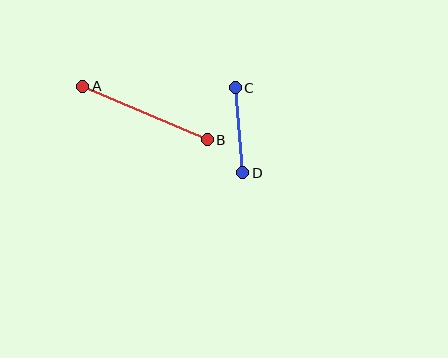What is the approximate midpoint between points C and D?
The midpoint is at approximately (239, 130) pixels.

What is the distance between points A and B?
The distance is approximately 135 pixels.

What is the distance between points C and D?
The distance is approximately 85 pixels.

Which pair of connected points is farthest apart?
Points A and B are farthest apart.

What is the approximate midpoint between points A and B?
The midpoint is at approximately (145, 113) pixels.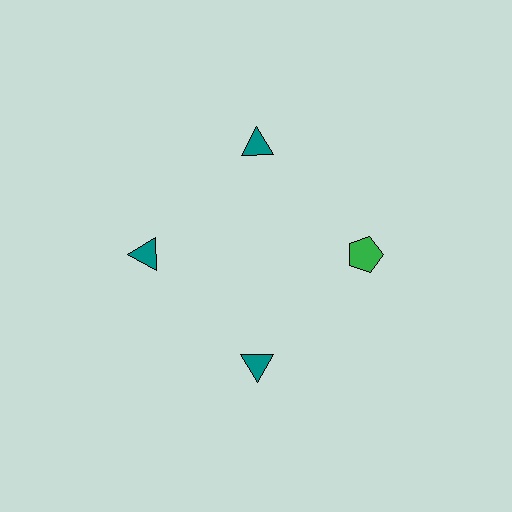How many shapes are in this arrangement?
There are 4 shapes arranged in a ring pattern.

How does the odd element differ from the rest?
It differs in both color (green instead of teal) and shape (pentagon instead of triangle).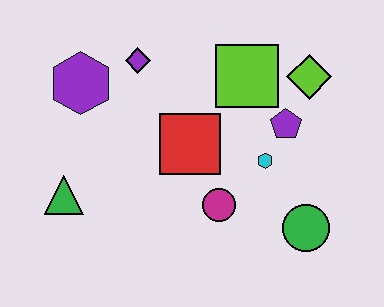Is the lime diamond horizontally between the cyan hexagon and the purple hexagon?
No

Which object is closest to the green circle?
The cyan hexagon is closest to the green circle.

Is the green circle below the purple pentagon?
Yes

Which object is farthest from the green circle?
The purple hexagon is farthest from the green circle.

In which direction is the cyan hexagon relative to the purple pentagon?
The cyan hexagon is below the purple pentagon.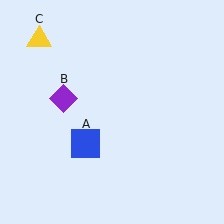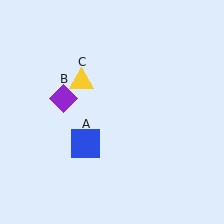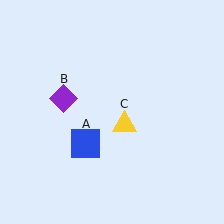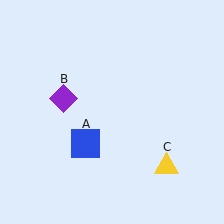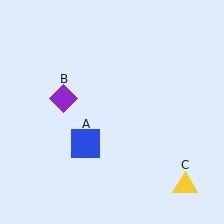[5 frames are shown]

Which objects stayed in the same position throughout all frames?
Blue square (object A) and purple diamond (object B) remained stationary.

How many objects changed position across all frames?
1 object changed position: yellow triangle (object C).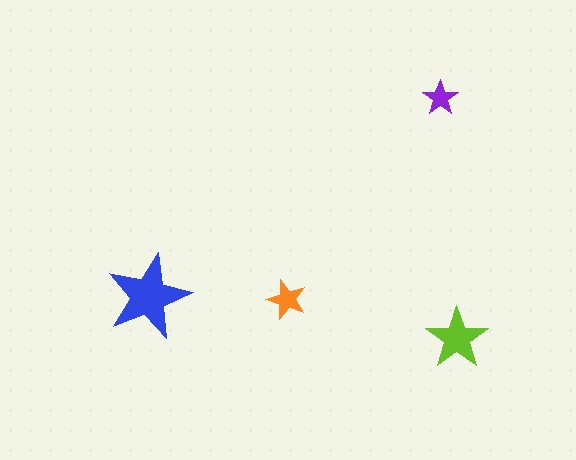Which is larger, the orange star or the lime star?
The lime one.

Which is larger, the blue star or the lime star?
The blue one.